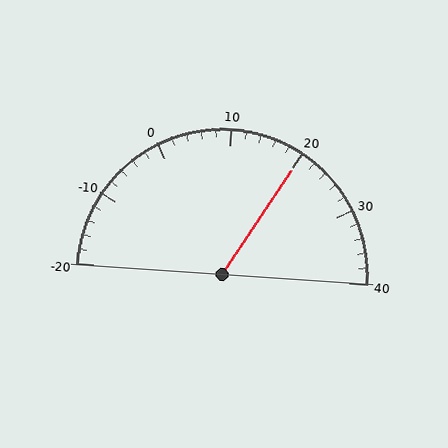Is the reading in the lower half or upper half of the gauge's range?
The reading is in the upper half of the range (-20 to 40).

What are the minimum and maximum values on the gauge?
The gauge ranges from -20 to 40.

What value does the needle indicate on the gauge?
The needle indicates approximately 20.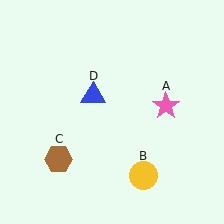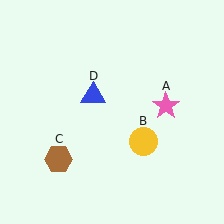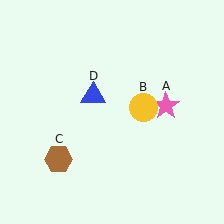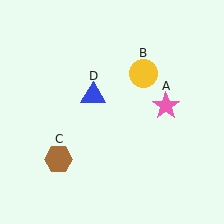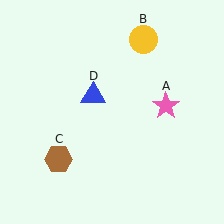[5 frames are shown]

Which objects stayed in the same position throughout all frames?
Pink star (object A) and brown hexagon (object C) and blue triangle (object D) remained stationary.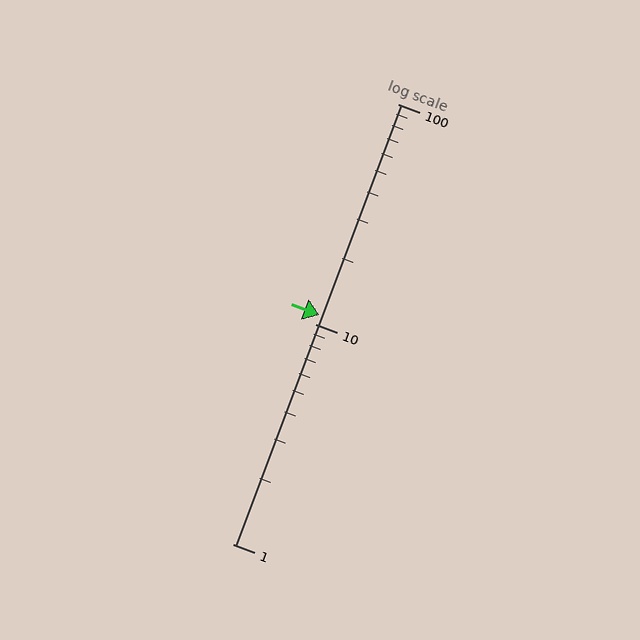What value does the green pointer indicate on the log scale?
The pointer indicates approximately 11.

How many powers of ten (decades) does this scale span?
The scale spans 2 decades, from 1 to 100.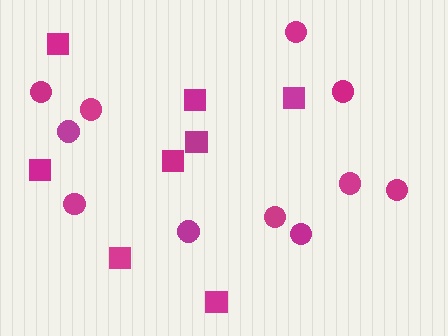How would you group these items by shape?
There are 2 groups: one group of squares (8) and one group of circles (11).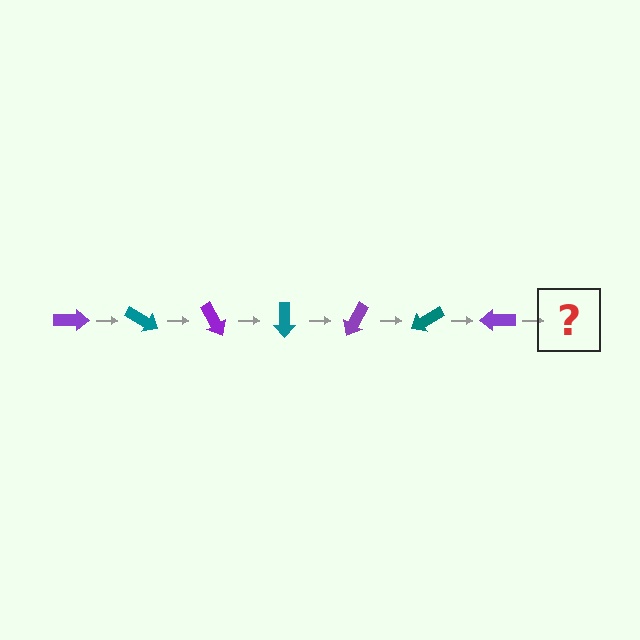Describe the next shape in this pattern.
It should be a teal arrow, rotated 210 degrees from the start.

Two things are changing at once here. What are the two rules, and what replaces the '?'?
The two rules are that it rotates 30 degrees each step and the color cycles through purple and teal. The '?' should be a teal arrow, rotated 210 degrees from the start.